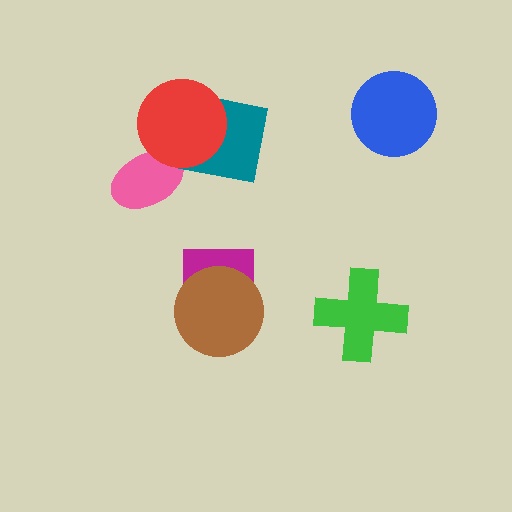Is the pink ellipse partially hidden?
Yes, it is partially covered by another shape.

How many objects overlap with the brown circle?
1 object overlaps with the brown circle.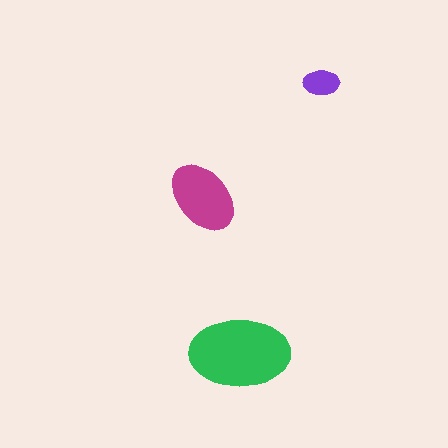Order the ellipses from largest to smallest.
the green one, the magenta one, the purple one.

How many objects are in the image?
There are 3 objects in the image.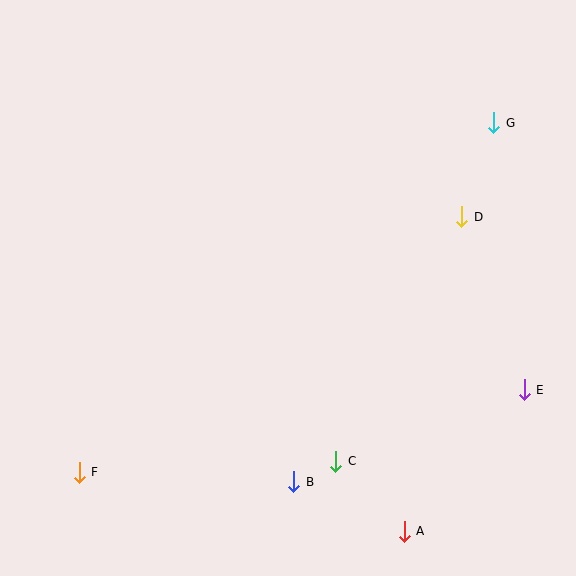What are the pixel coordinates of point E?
Point E is at (524, 390).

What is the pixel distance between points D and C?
The distance between D and C is 275 pixels.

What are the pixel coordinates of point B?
Point B is at (294, 482).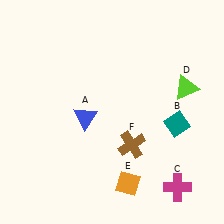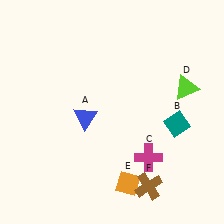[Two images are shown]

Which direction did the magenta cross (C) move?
The magenta cross (C) moved up.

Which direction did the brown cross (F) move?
The brown cross (F) moved down.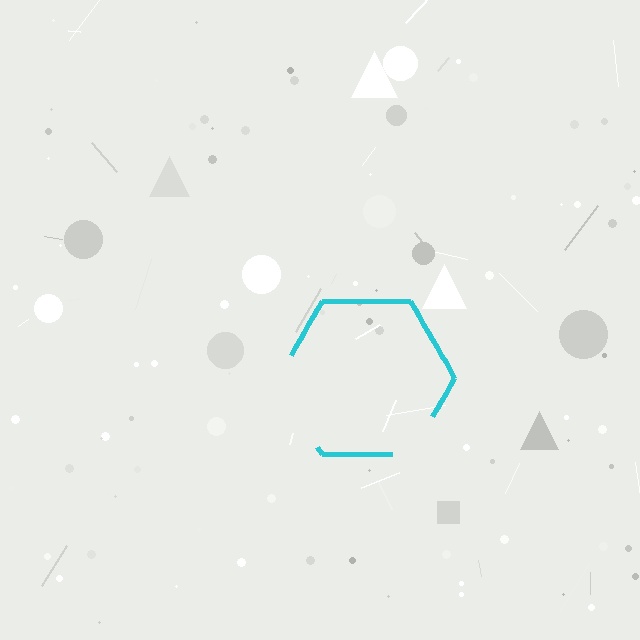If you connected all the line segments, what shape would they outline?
They would outline a hexagon.